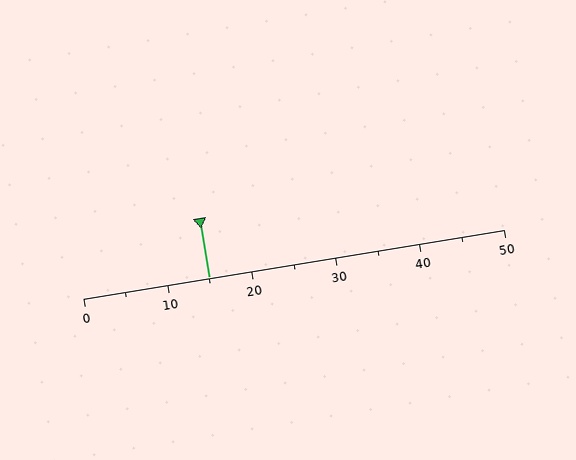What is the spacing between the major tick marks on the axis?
The major ticks are spaced 10 apart.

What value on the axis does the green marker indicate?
The marker indicates approximately 15.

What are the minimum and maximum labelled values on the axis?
The axis runs from 0 to 50.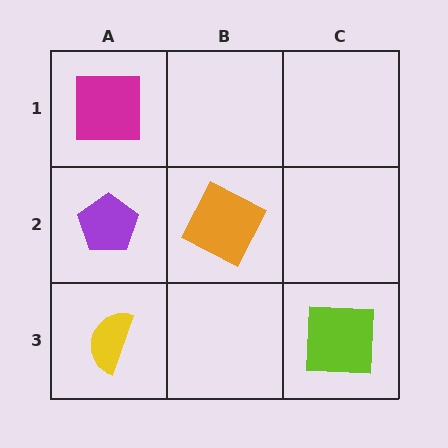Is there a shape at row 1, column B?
No, that cell is empty.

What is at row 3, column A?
A yellow semicircle.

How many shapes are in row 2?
2 shapes.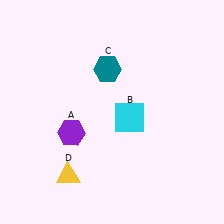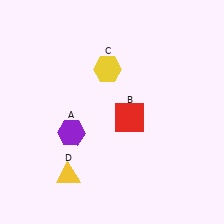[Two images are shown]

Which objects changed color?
B changed from cyan to red. C changed from teal to yellow.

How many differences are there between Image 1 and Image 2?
There are 2 differences between the two images.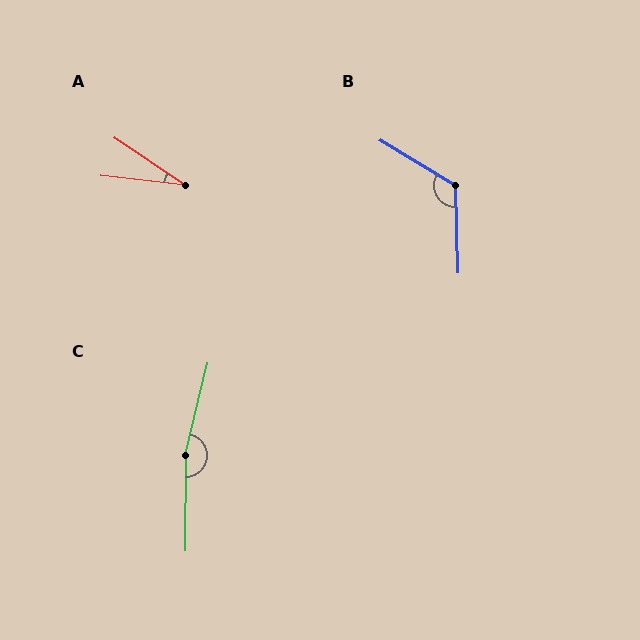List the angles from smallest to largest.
A (27°), B (123°), C (166°).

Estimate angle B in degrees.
Approximately 123 degrees.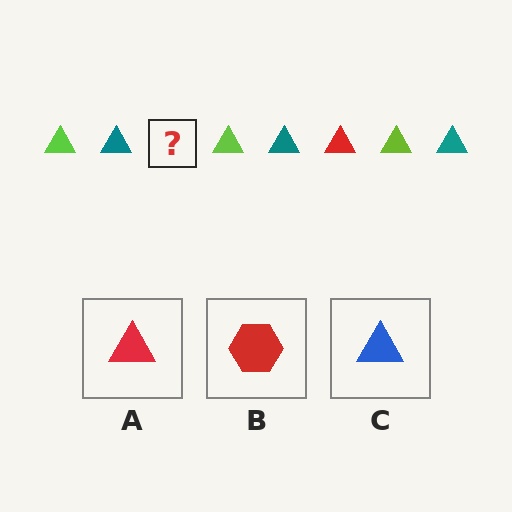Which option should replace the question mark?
Option A.